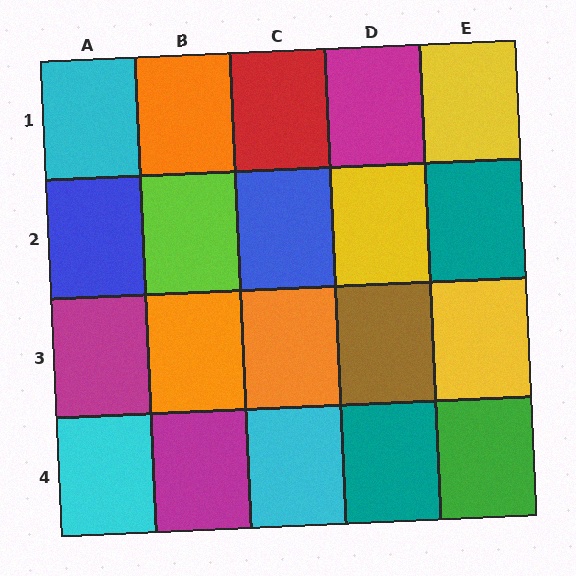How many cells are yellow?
3 cells are yellow.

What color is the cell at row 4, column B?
Magenta.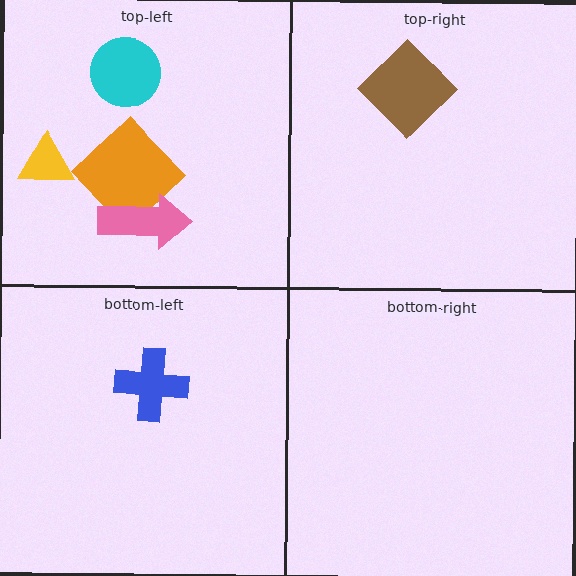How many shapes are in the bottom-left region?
1.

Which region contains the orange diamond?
The top-left region.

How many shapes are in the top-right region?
1.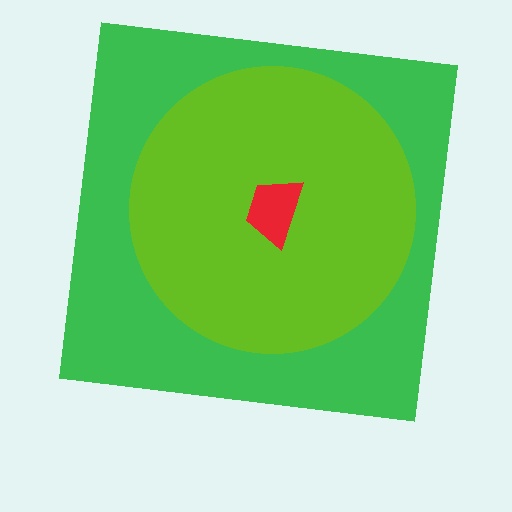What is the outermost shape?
The green square.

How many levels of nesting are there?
3.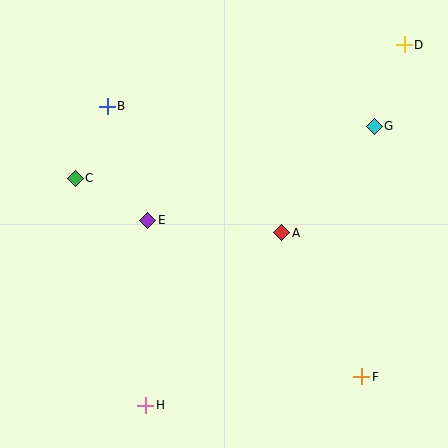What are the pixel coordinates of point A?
Point A is at (282, 233).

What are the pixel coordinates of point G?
Point G is at (374, 126).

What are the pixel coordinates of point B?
Point B is at (107, 106).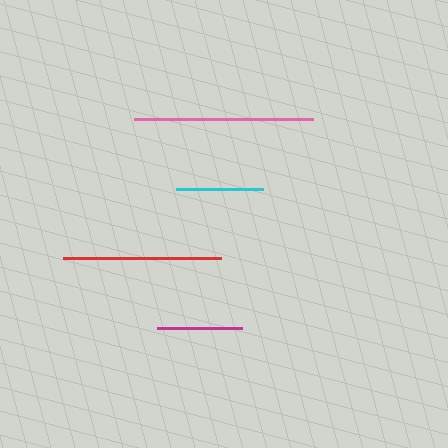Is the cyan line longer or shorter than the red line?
The red line is longer than the cyan line.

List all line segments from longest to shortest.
From longest to shortest: pink, red, cyan, magenta.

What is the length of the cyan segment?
The cyan segment is approximately 87 pixels long.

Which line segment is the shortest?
The magenta line is the shortest at approximately 85 pixels.